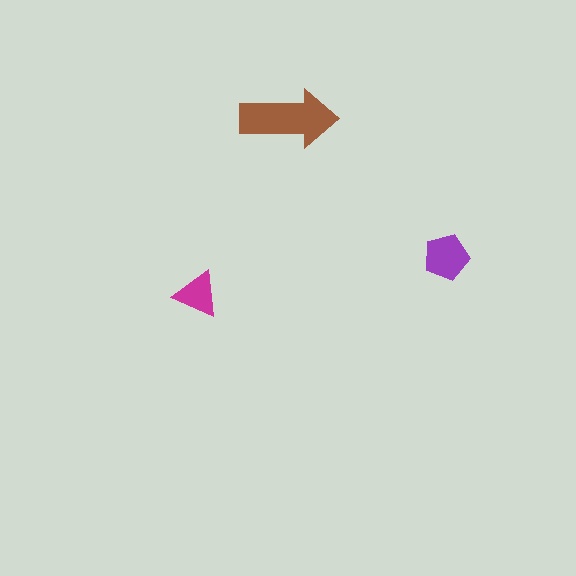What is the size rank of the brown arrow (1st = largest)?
1st.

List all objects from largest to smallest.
The brown arrow, the purple pentagon, the magenta triangle.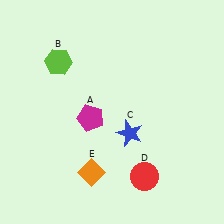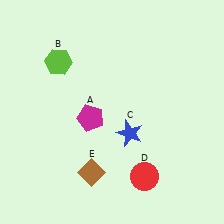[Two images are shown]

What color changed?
The diamond (E) changed from orange in Image 1 to brown in Image 2.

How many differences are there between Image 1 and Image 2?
There is 1 difference between the two images.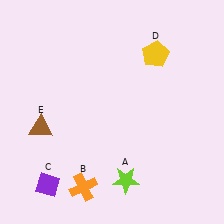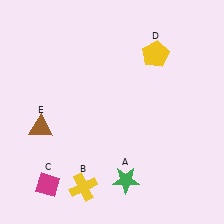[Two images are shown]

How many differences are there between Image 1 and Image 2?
There are 3 differences between the two images.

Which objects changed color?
A changed from lime to green. B changed from orange to yellow. C changed from purple to magenta.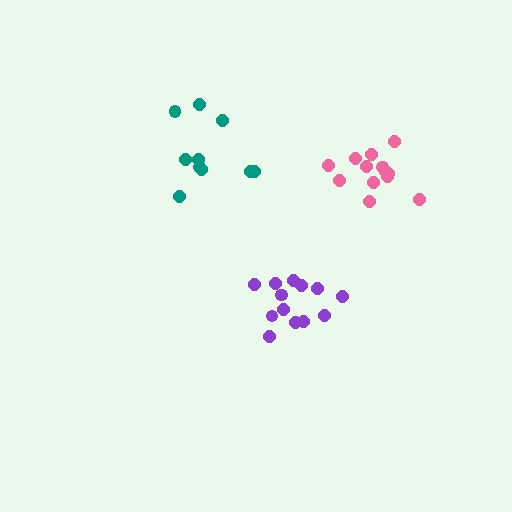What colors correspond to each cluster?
The clusters are colored: purple, teal, pink.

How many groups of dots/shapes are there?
There are 3 groups.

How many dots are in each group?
Group 1: 13 dots, Group 2: 10 dots, Group 3: 13 dots (36 total).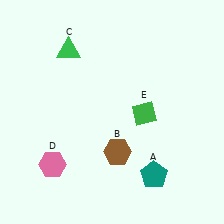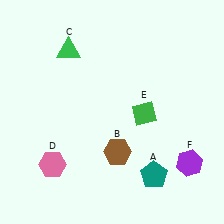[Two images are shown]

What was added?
A purple hexagon (F) was added in Image 2.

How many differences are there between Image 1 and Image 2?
There is 1 difference between the two images.